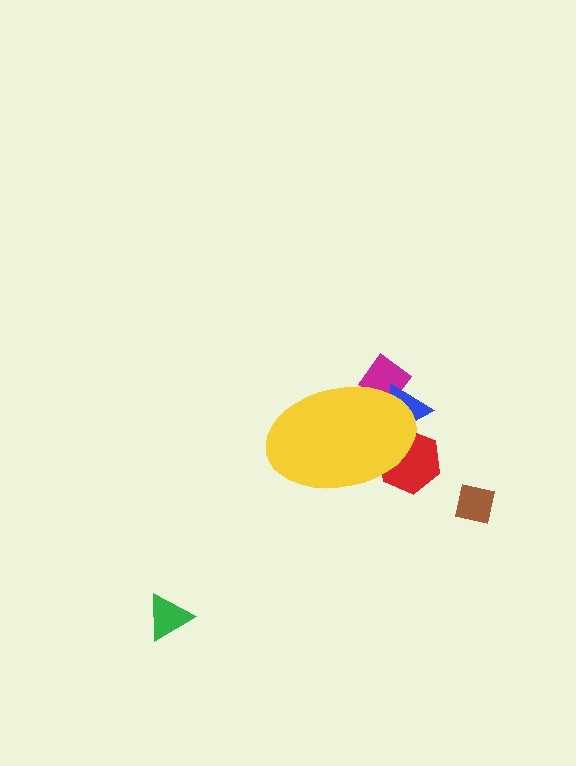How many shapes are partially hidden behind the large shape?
3 shapes are partially hidden.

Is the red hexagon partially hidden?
Yes, the red hexagon is partially hidden behind the yellow ellipse.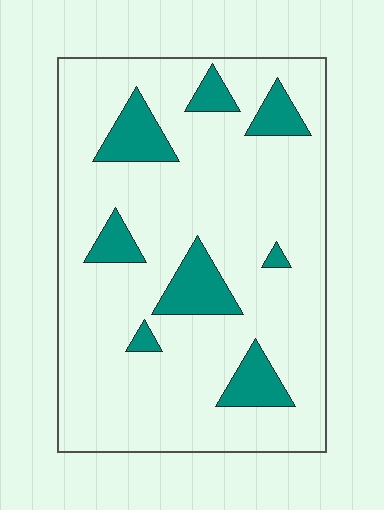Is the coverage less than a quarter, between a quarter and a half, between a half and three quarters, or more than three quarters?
Less than a quarter.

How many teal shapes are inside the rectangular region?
8.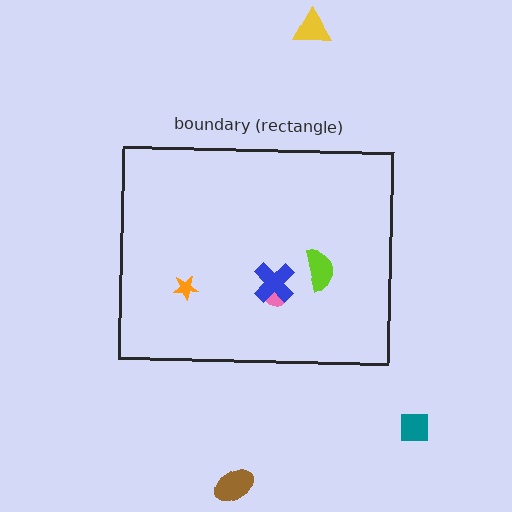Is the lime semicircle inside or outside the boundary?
Inside.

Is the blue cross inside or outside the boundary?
Inside.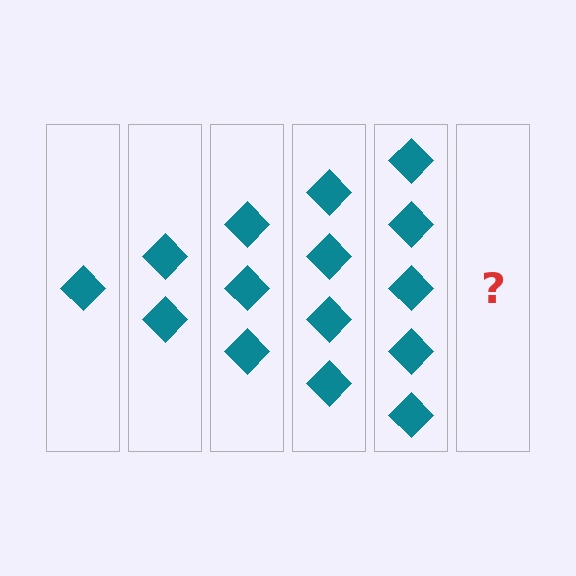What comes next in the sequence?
The next element should be 6 diamonds.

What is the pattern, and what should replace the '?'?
The pattern is that each step adds one more diamond. The '?' should be 6 diamonds.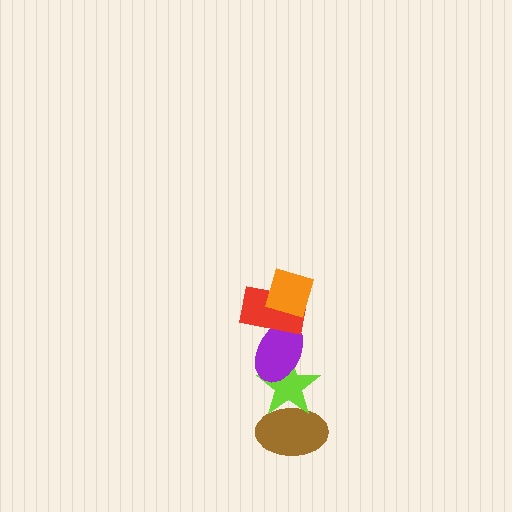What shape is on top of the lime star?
The purple ellipse is on top of the lime star.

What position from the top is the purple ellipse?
The purple ellipse is 3rd from the top.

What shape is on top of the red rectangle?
The orange diamond is on top of the red rectangle.